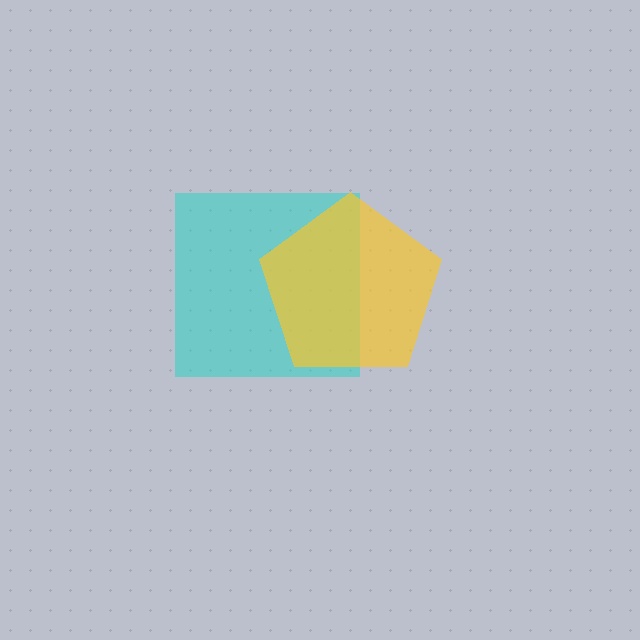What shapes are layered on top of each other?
The layered shapes are: a cyan square, a yellow pentagon.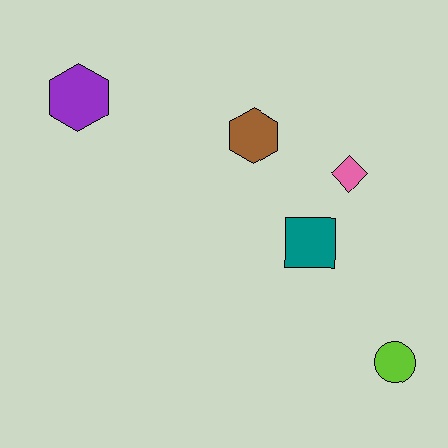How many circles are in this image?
There is 1 circle.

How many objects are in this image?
There are 5 objects.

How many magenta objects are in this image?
There are no magenta objects.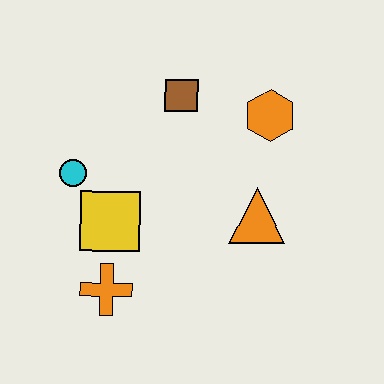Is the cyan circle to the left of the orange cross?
Yes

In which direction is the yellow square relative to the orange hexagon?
The yellow square is to the left of the orange hexagon.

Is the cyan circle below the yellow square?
No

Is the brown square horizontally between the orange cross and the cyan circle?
No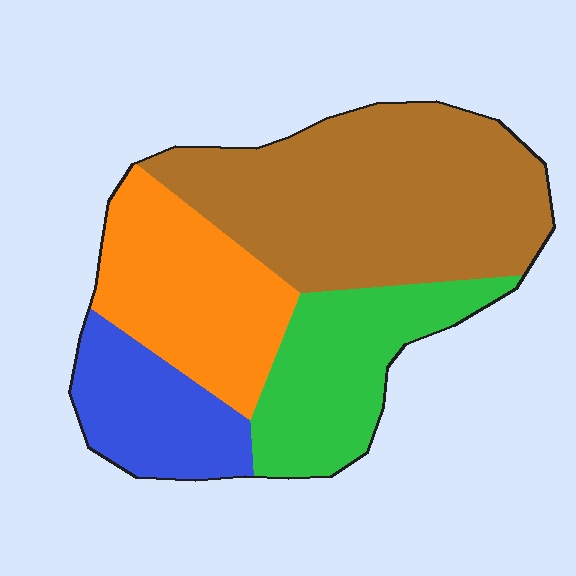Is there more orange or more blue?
Orange.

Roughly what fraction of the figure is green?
Green covers 20% of the figure.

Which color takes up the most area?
Brown, at roughly 40%.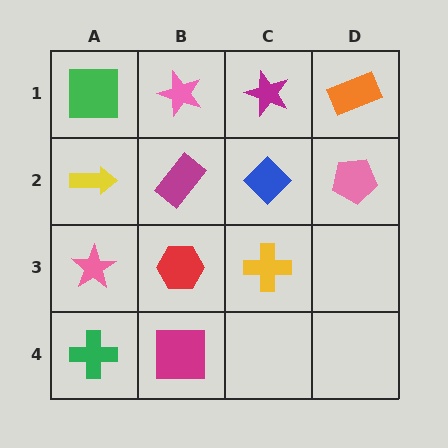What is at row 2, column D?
A pink pentagon.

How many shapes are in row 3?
3 shapes.